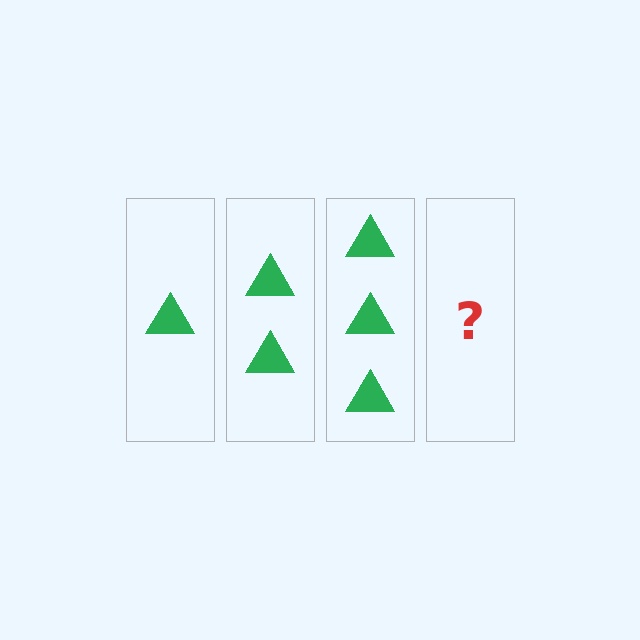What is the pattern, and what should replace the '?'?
The pattern is that each step adds one more triangle. The '?' should be 4 triangles.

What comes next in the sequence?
The next element should be 4 triangles.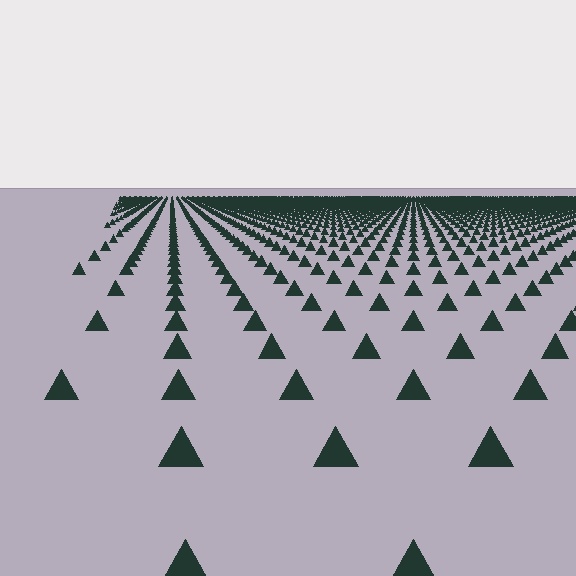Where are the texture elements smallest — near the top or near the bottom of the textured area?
Near the top.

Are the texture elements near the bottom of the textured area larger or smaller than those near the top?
Larger. Near the bottom, elements are closer to the viewer and appear at a bigger on-screen size.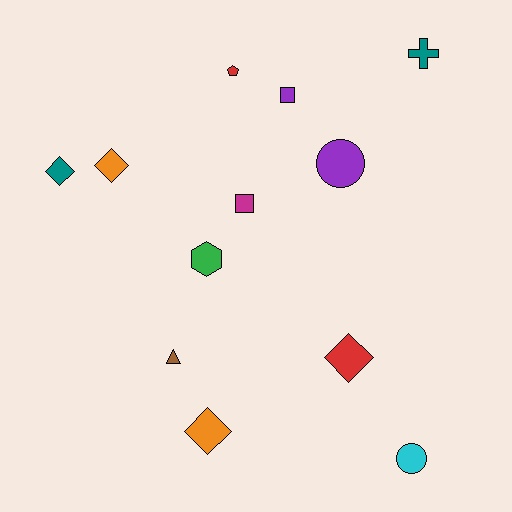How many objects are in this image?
There are 12 objects.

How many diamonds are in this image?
There are 4 diamonds.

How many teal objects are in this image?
There are 2 teal objects.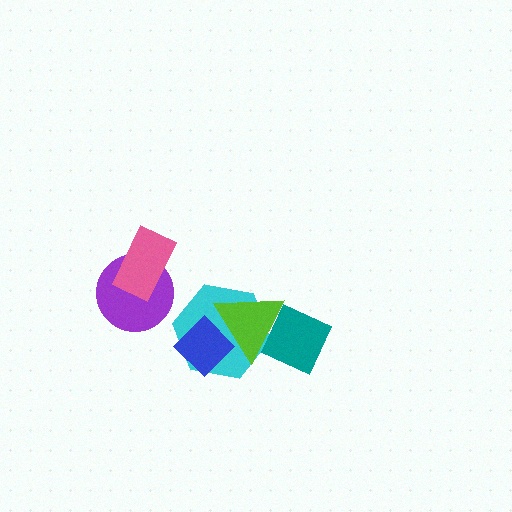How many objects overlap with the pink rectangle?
1 object overlaps with the pink rectangle.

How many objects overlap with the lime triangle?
3 objects overlap with the lime triangle.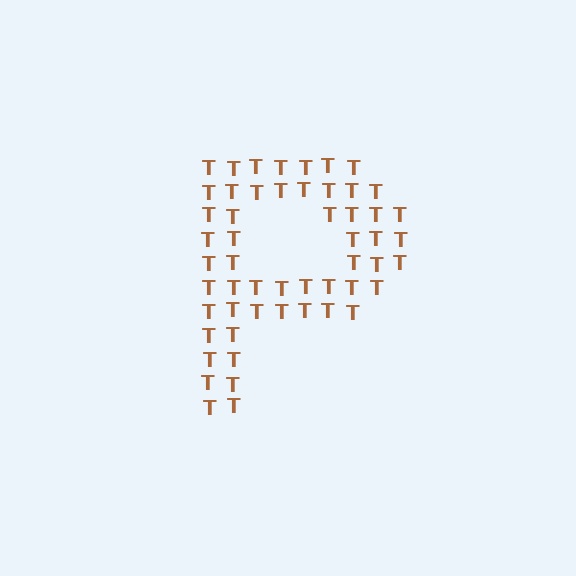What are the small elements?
The small elements are letter T's.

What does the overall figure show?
The overall figure shows the letter P.